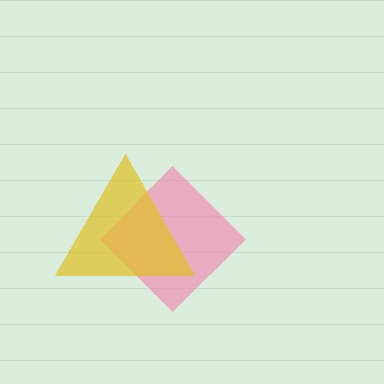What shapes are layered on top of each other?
The layered shapes are: a pink diamond, a yellow triangle.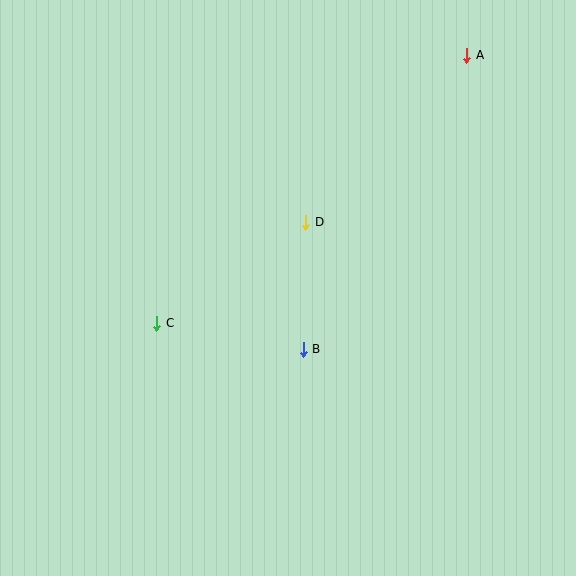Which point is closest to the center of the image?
Point B at (303, 349) is closest to the center.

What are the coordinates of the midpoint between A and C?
The midpoint between A and C is at (312, 189).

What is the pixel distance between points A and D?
The distance between A and D is 232 pixels.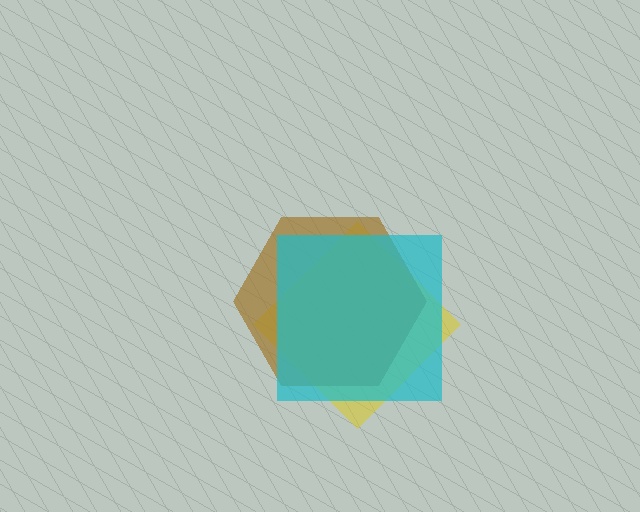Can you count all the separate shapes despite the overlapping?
Yes, there are 3 separate shapes.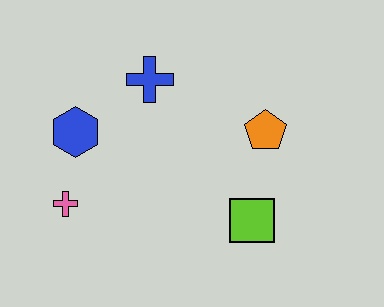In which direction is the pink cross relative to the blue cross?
The pink cross is below the blue cross.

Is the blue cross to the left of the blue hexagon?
No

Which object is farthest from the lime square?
The blue hexagon is farthest from the lime square.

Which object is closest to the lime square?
The orange pentagon is closest to the lime square.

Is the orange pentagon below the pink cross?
No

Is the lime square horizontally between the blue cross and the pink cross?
No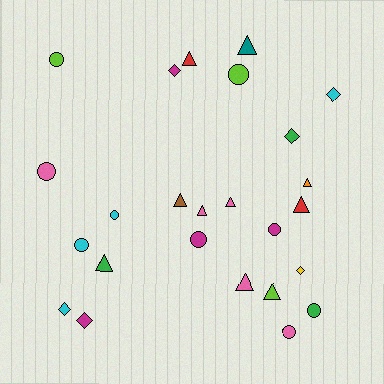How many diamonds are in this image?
There are 6 diamonds.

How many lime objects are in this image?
There are 3 lime objects.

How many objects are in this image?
There are 25 objects.